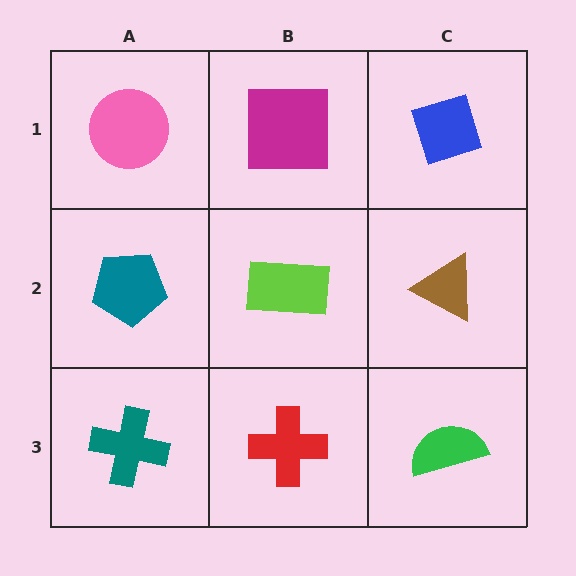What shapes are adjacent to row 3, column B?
A lime rectangle (row 2, column B), a teal cross (row 3, column A), a green semicircle (row 3, column C).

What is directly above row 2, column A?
A pink circle.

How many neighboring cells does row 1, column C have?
2.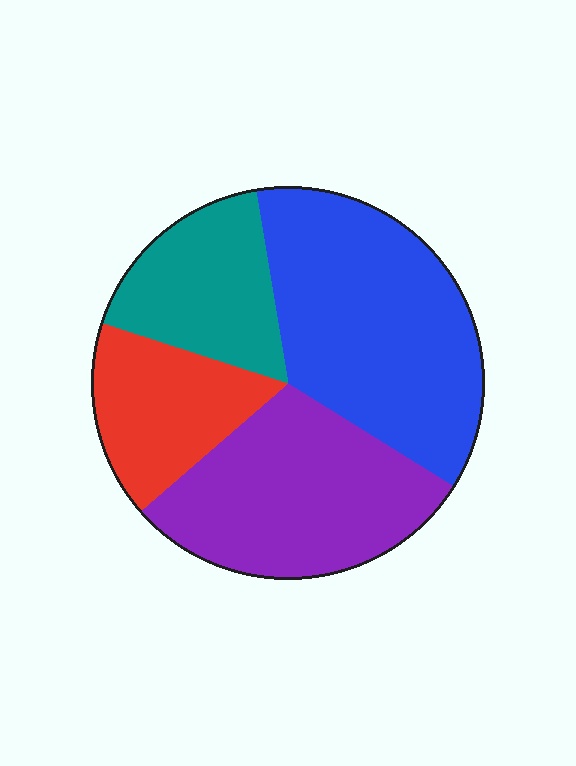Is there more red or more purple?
Purple.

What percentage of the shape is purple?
Purple covers 30% of the shape.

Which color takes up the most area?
Blue, at roughly 35%.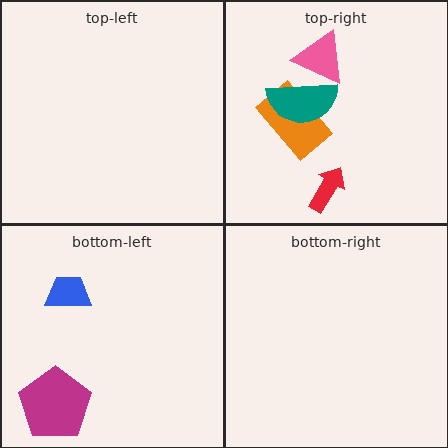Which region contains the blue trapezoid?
The bottom-left region.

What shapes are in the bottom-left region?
The magenta pentagon, the blue trapezoid.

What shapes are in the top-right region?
The orange rectangle, the teal semicircle, the pink triangle, the red arrow.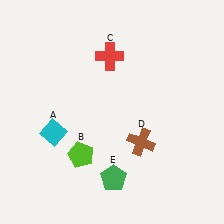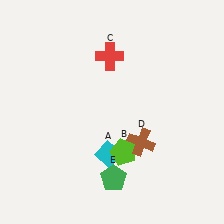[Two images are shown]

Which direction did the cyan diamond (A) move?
The cyan diamond (A) moved right.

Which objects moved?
The objects that moved are: the cyan diamond (A), the lime pentagon (B).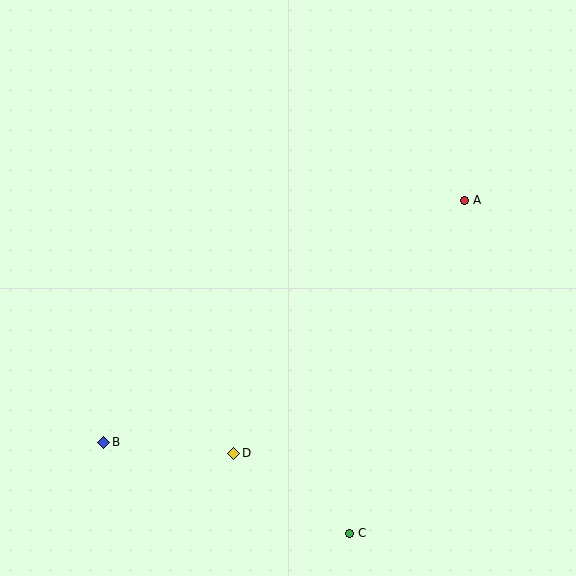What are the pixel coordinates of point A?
Point A is at (465, 200).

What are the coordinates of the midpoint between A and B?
The midpoint between A and B is at (284, 321).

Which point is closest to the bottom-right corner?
Point C is closest to the bottom-right corner.